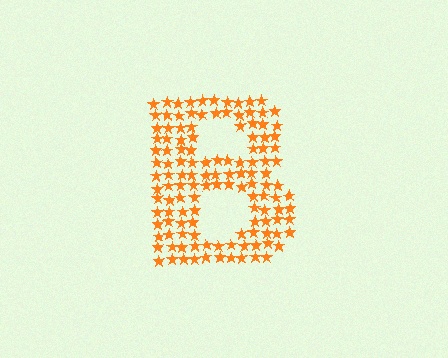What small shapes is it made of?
It is made of small stars.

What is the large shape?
The large shape is the letter B.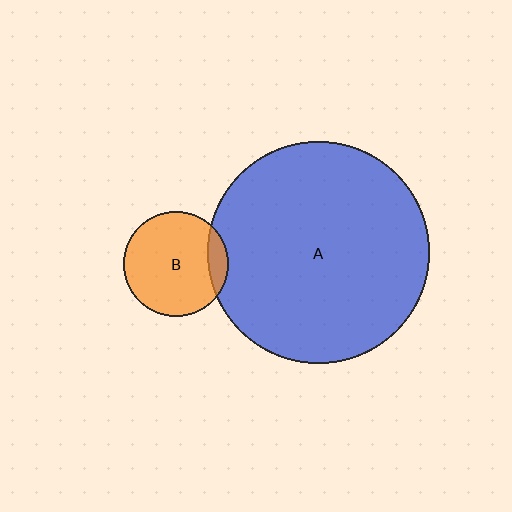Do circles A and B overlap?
Yes.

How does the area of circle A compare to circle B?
Approximately 4.5 times.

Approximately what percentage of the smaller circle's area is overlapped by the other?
Approximately 10%.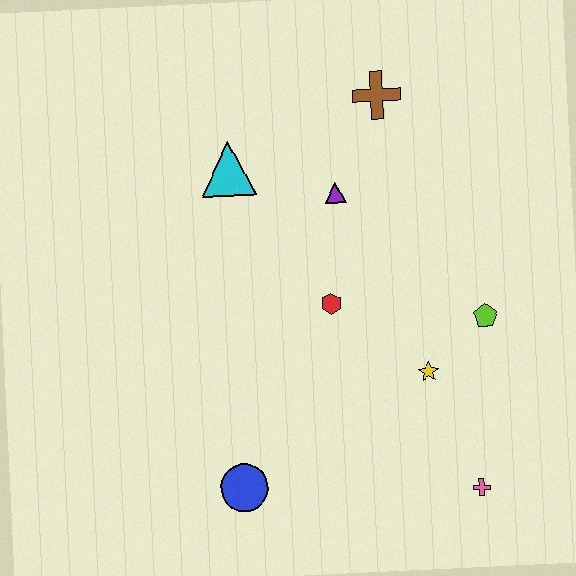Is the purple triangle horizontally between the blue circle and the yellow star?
Yes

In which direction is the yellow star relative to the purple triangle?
The yellow star is below the purple triangle.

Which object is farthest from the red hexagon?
The pink cross is farthest from the red hexagon.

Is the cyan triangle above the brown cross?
No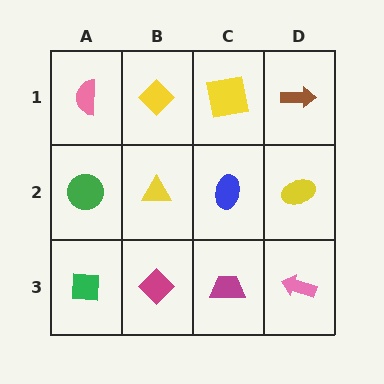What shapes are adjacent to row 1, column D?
A yellow ellipse (row 2, column D), a yellow square (row 1, column C).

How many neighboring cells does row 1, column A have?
2.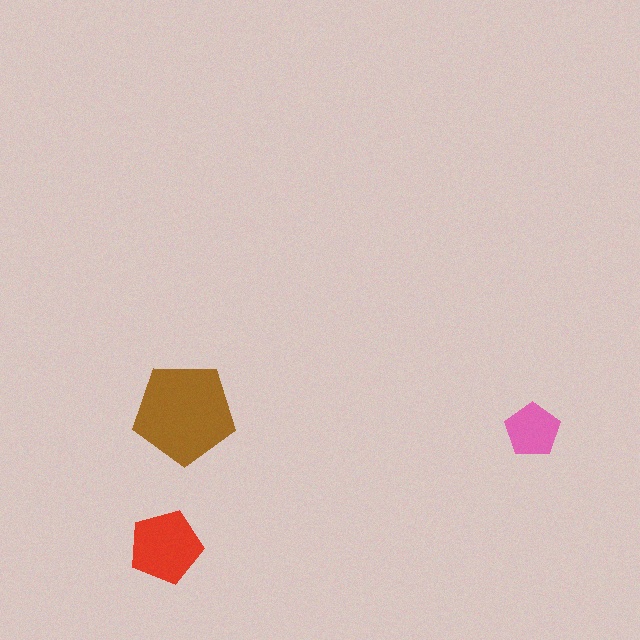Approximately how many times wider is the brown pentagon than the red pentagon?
About 1.5 times wider.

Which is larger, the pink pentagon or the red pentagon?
The red one.